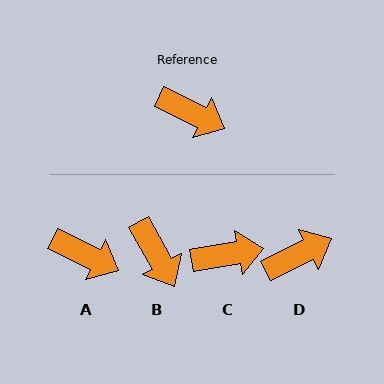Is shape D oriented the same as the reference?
No, it is off by about 53 degrees.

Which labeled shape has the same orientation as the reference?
A.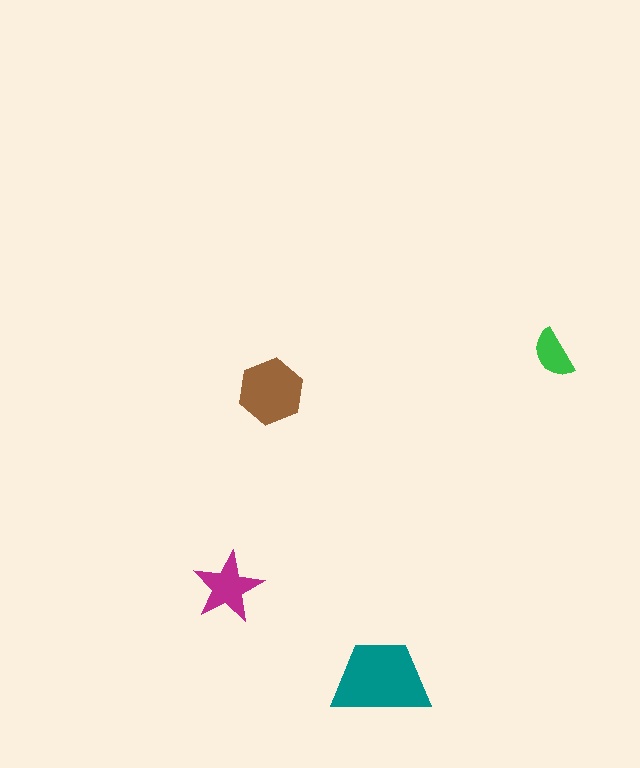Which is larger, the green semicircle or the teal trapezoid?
The teal trapezoid.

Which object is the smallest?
The green semicircle.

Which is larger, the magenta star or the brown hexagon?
The brown hexagon.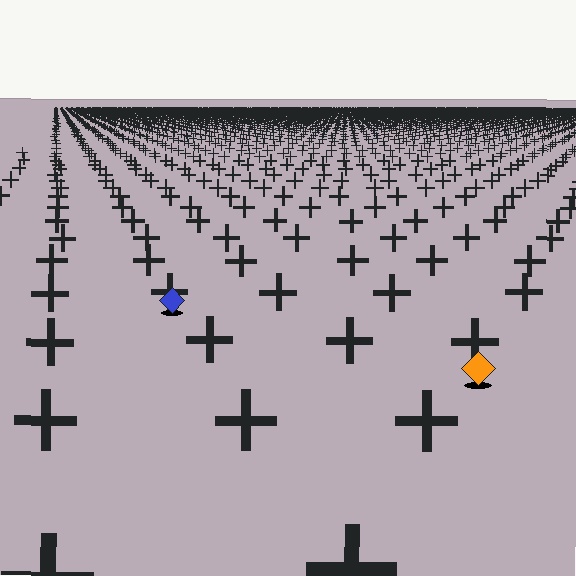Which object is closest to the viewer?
The orange diamond is closest. The texture marks near it are larger and more spread out.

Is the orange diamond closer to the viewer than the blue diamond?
Yes. The orange diamond is closer — you can tell from the texture gradient: the ground texture is coarser near it.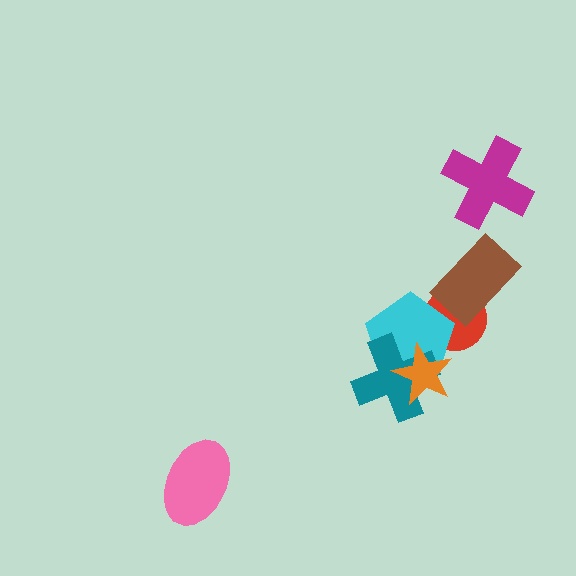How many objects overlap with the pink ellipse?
0 objects overlap with the pink ellipse.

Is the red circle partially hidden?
Yes, it is partially covered by another shape.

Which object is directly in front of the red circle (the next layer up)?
The cyan pentagon is directly in front of the red circle.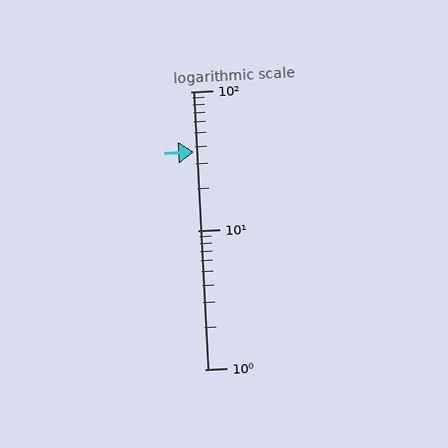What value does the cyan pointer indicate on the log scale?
The pointer indicates approximately 37.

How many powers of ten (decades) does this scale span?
The scale spans 2 decades, from 1 to 100.